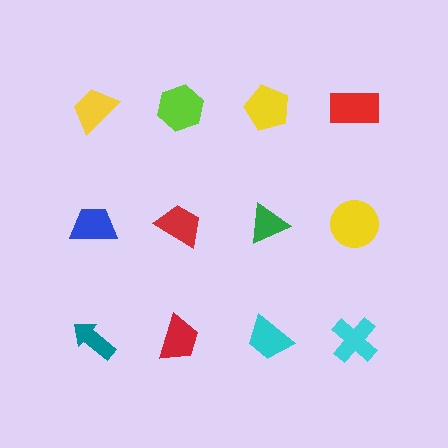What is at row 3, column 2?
A red trapezoid.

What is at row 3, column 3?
A cyan trapezoid.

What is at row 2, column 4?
A yellow circle.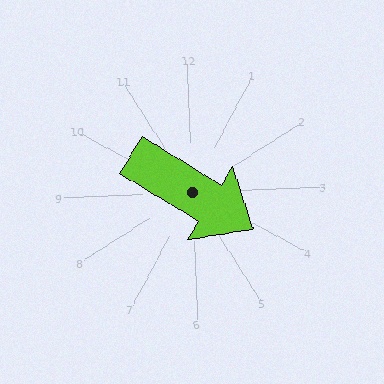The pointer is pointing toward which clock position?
Roughly 4 o'clock.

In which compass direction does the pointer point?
Southeast.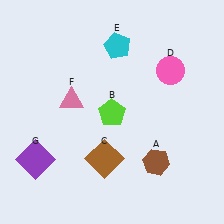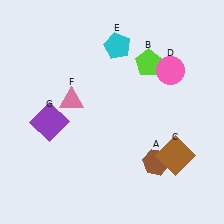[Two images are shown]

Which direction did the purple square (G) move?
The purple square (G) moved up.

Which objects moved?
The objects that moved are: the lime pentagon (B), the brown square (C), the purple square (G).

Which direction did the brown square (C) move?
The brown square (C) moved right.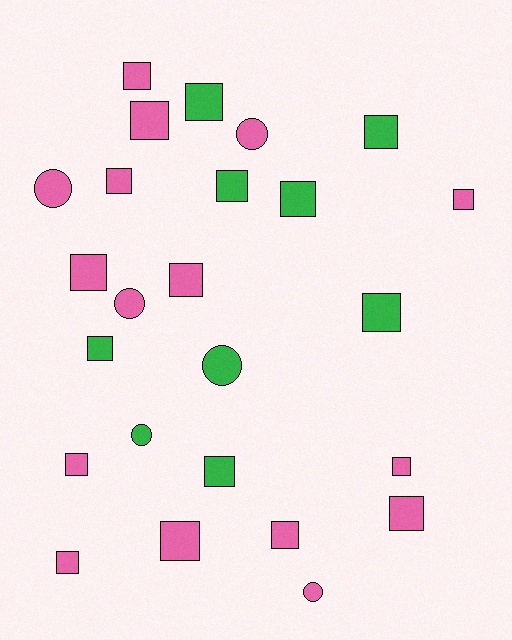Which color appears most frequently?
Pink, with 16 objects.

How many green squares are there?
There are 7 green squares.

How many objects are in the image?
There are 25 objects.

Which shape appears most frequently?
Square, with 19 objects.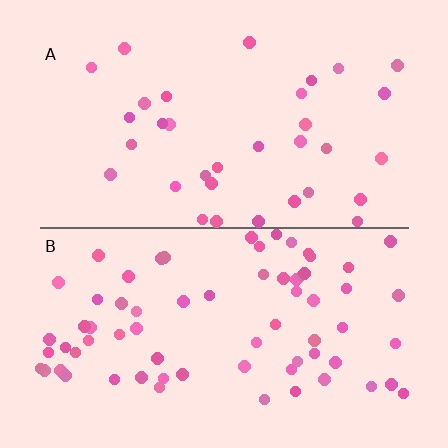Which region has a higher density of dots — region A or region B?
B (the bottom).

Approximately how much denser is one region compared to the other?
Approximately 2.1× — region B over region A.